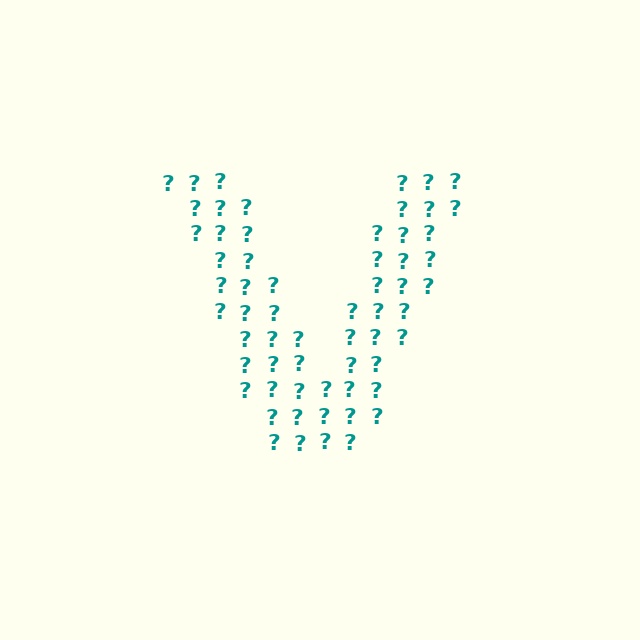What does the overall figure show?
The overall figure shows the letter V.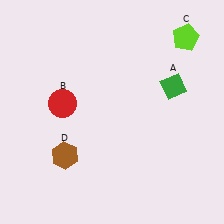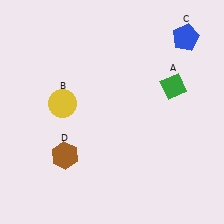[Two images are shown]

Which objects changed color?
B changed from red to yellow. C changed from lime to blue.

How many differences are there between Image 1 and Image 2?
There are 2 differences between the two images.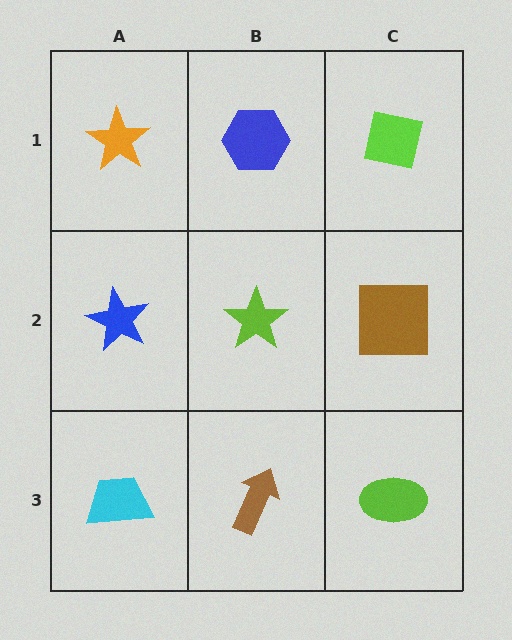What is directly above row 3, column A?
A blue star.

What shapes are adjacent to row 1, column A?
A blue star (row 2, column A), a blue hexagon (row 1, column B).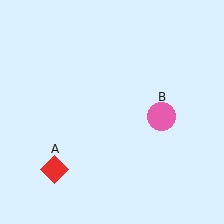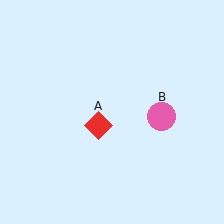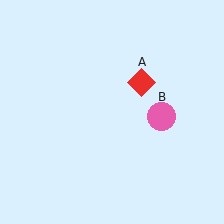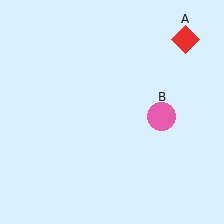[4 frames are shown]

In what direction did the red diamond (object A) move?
The red diamond (object A) moved up and to the right.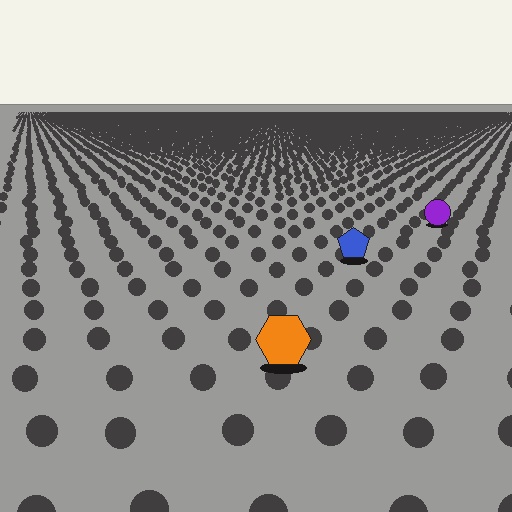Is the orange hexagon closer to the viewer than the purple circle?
Yes. The orange hexagon is closer — you can tell from the texture gradient: the ground texture is coarser near it.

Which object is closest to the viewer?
The orange hexagon is closest. The texture marks near it are larger and more spread out.